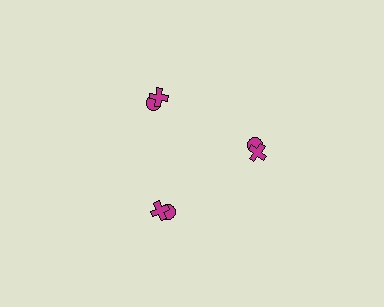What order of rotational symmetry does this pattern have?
This pattern has 3-fold rotational symmetry.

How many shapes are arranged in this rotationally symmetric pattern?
There are 6 shapes, arranged in 3 groups of 2.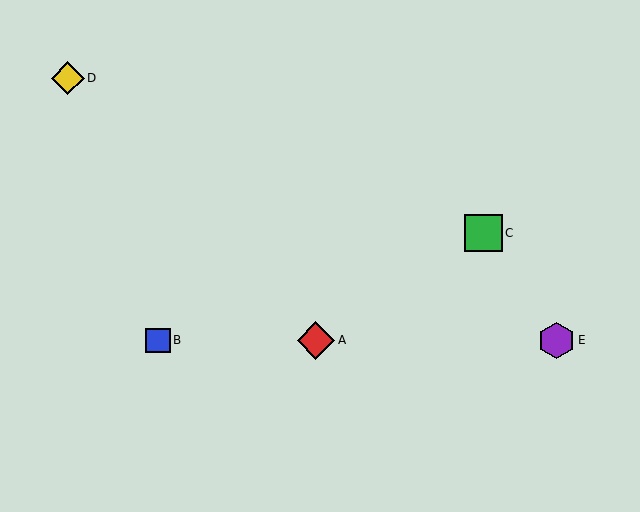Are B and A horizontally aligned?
Yes, both are at y≈340.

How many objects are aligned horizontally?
3 objects (A, B, E) are aligned horizontally.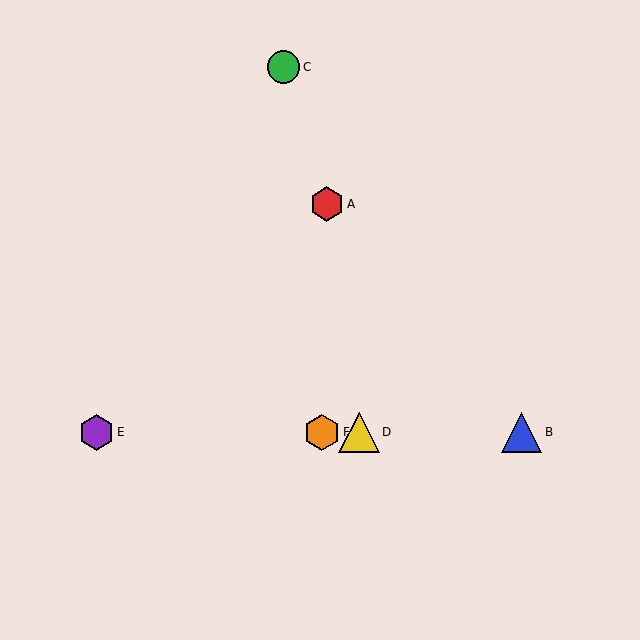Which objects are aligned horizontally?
Objects B, D, E, F are aligned horizontally.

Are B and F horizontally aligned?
Yes, both are at y≈432.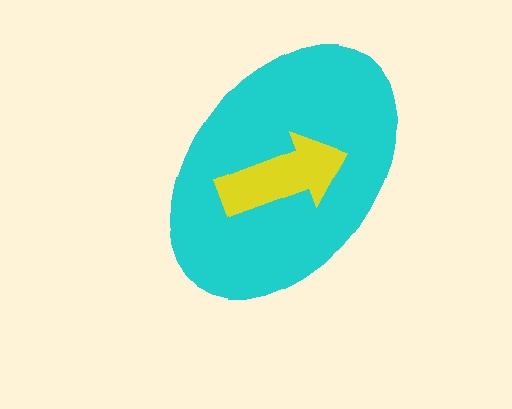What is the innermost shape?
The yellow arrow.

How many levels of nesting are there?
2.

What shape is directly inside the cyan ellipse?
The yellow arrow.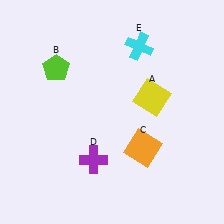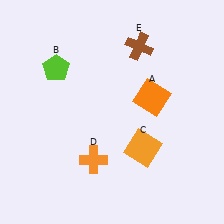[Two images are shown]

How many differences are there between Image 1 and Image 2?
There are 3 differences between the two images.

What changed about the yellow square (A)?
In Image 1, A is yellow. In Image 2, it changed to orange.